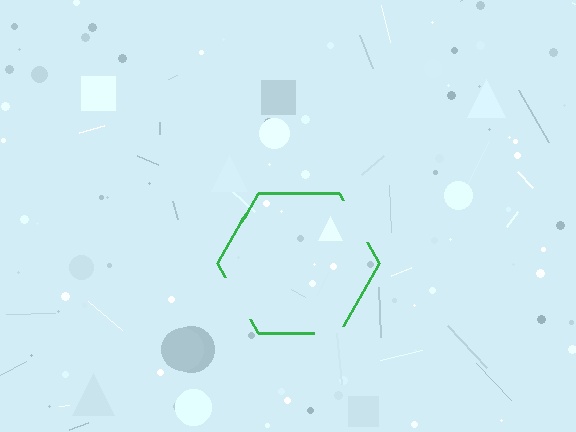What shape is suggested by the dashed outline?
The dashed outline suggests a hexagon.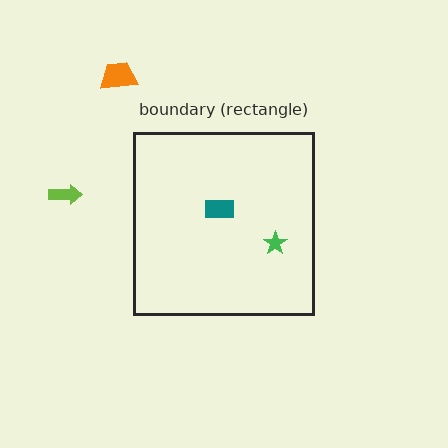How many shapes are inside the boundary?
2 inside, 2 outside.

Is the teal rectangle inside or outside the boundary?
Inside.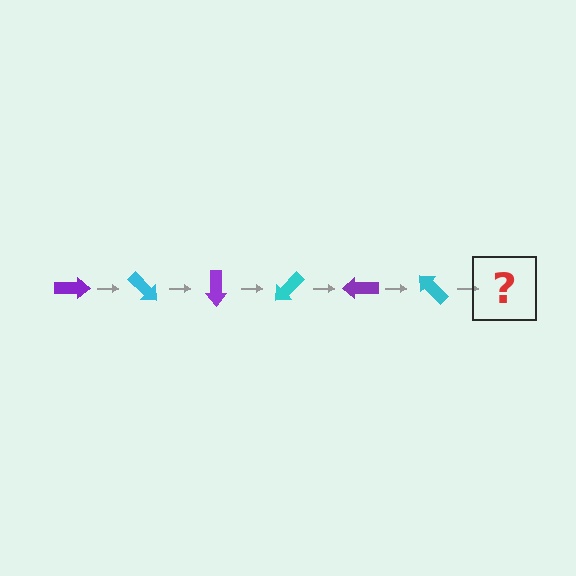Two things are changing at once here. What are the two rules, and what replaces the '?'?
The two rules are that it rotates 45 degrees each step and the color cycles through purple and cyan. The '?' should be a purple arrow, rotated 270 degrees from the start.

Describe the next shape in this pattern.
It should be a purple arrow, rotated 270 degrees from the start.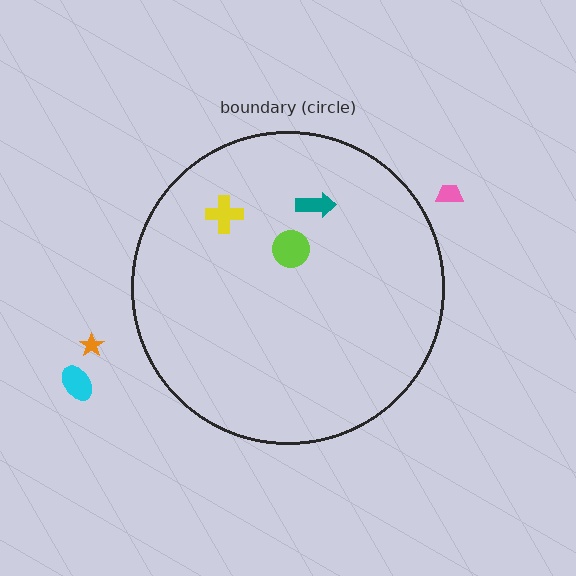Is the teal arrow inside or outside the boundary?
Inside.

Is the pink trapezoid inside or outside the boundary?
Outside.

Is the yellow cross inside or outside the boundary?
Inside.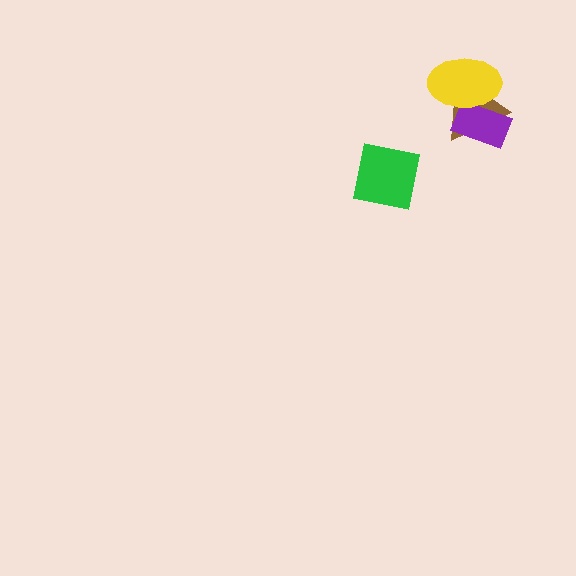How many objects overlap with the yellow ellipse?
2 objects overlap with the yellow ellipse.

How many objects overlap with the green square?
0 objects overlap with the green square.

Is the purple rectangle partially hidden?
Yes, it is partially covered by another shape.